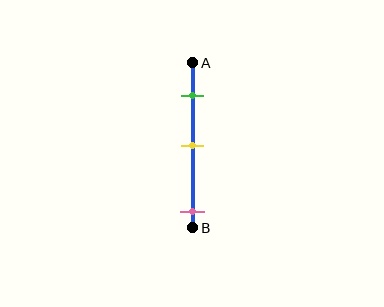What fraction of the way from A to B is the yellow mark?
The yellow mark is approximately 50% (0.5) of the way from A to B.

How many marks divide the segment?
There are 3 marks dividing the segment.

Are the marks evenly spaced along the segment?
No, the marks are not evenly spaced.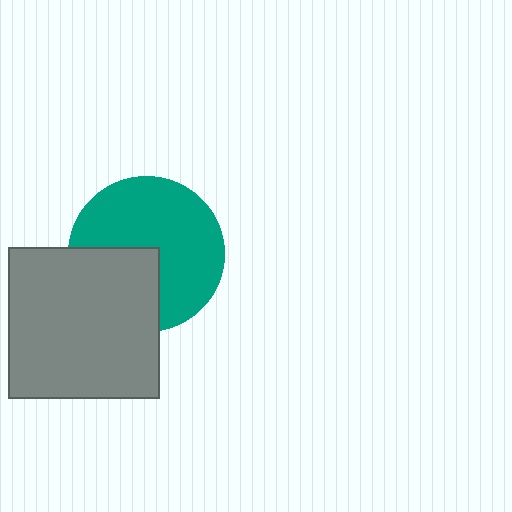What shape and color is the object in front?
The object in front is a gray square.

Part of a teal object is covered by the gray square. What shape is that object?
It is a circle.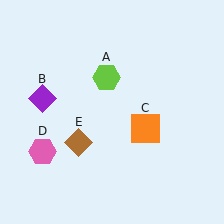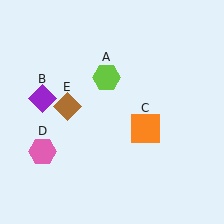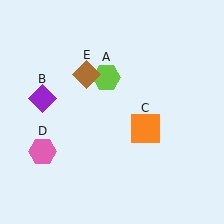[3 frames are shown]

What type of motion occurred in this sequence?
The brown diamond (object E) rotated clockwise around the center of the scene.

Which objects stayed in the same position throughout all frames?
Lime hexagon (object A) and purple diamond (object B) and orange square (object C) and pink hexagon (object D) remained stationary.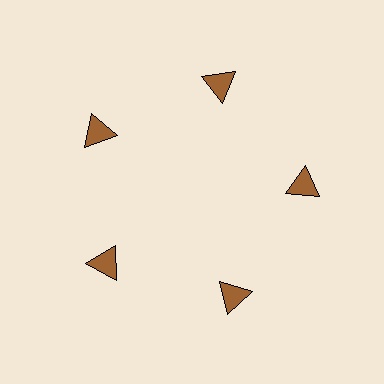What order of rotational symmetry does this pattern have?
This pattern has 5-fold rotational symmetry.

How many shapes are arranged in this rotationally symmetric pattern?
There are 5 shapes, arranged in 5 groups of 1.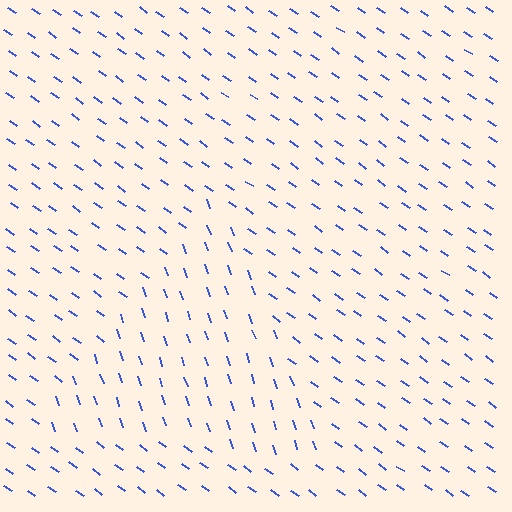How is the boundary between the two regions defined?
The boundary is defined purely by a change in line orientation (approximately 37 degrees difference). All lines are the same color and thickness.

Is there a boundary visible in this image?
Yes, there is a texture boundary formed by a change in line orientation.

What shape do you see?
I see a triangle.